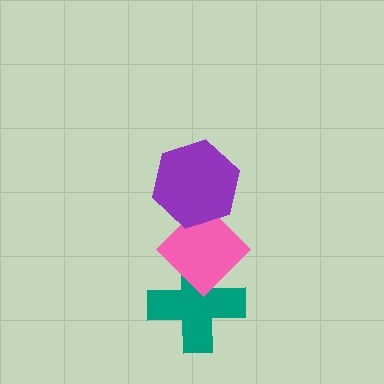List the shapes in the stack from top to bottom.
From top to bottom: the purple hexagon, the pink diamond, the teal cross.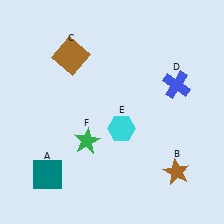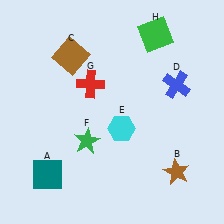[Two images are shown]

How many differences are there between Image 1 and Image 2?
There are 2 differences between the two images.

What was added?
A red cross (G), a green square (H) were added in Image 2.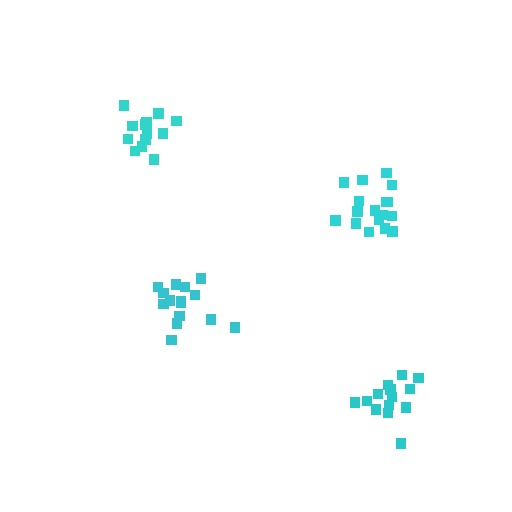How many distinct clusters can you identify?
There are 4 distinct clusters.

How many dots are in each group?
Group 1: 17 dots, Group 2: 14 dots, Group 3: 15 dots, Group 4: 14 dots (60 total).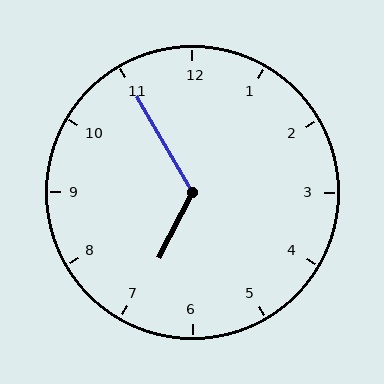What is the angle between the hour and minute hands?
Approximately 122 degrees.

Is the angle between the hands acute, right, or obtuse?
It is obtuse.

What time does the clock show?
6:55.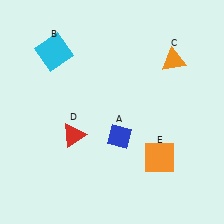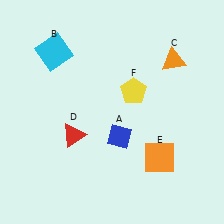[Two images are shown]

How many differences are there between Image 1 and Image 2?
There is 1 difference between the two images.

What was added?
A yellow pentagon (F) was added in Image 2.